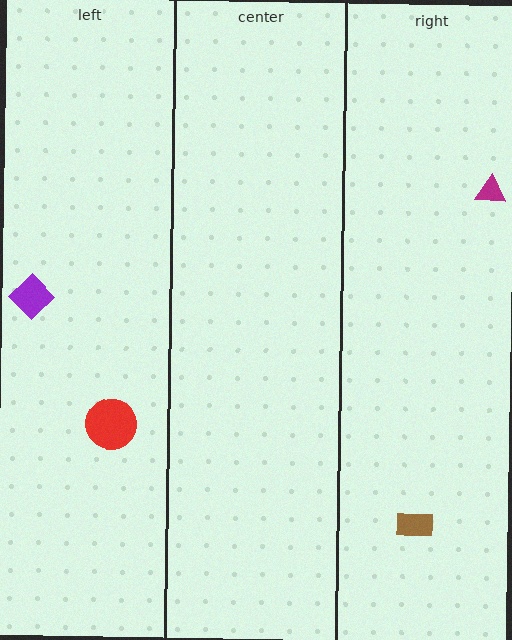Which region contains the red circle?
The left region.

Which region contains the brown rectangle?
The right region.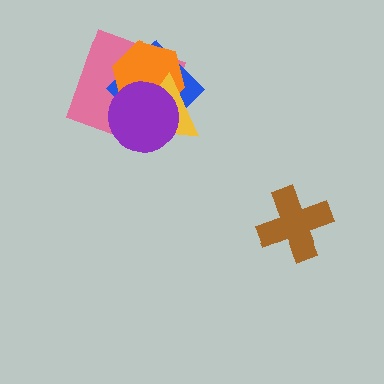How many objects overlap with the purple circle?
4 objects overlap with the purple circle.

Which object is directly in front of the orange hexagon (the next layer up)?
The yellow triangle is directly in front of the orange hexagon.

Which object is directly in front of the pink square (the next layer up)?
The blue diamond is directly in front of the pink square.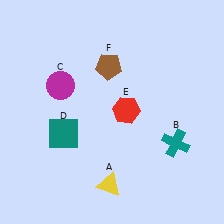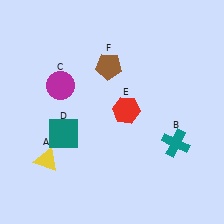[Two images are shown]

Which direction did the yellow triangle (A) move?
The yellow triangle (A) moved left.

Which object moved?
The yellow triangle (A) moved left.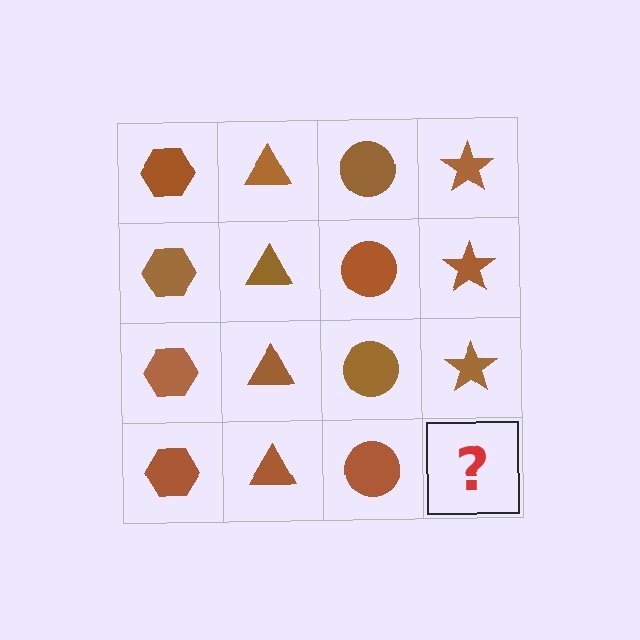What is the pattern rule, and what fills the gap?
The rule is that each column has a consistent shape. The gap should be filled with a brown star.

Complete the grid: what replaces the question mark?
The question mark should be replaced with a brown star.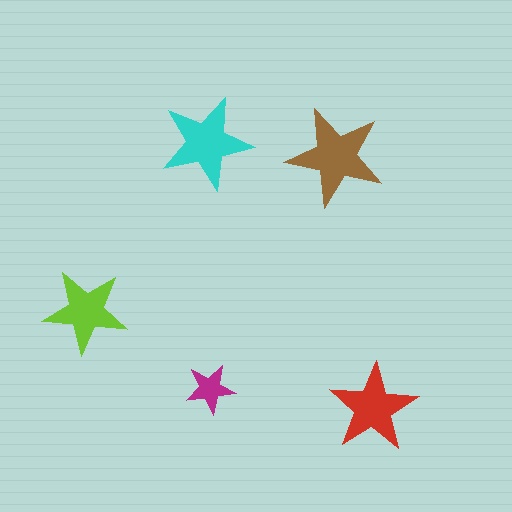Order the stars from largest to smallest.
the brown one, the cyan one, the red one, the lime one, the magenta one.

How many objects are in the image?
There are 5 objects in the image.